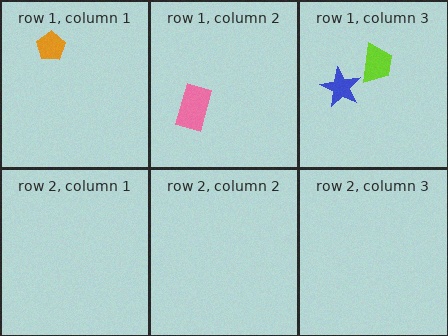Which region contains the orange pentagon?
The row 1, column 1 region.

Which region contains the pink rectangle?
The row 1, column 2 region.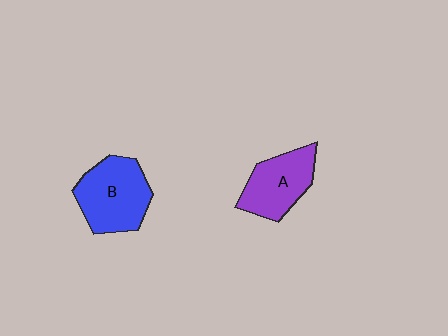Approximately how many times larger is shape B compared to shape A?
Approximately 1.2 times.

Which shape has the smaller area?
Shape A (purple).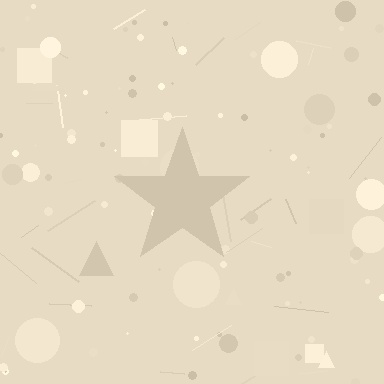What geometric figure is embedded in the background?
A star is embedded in the background.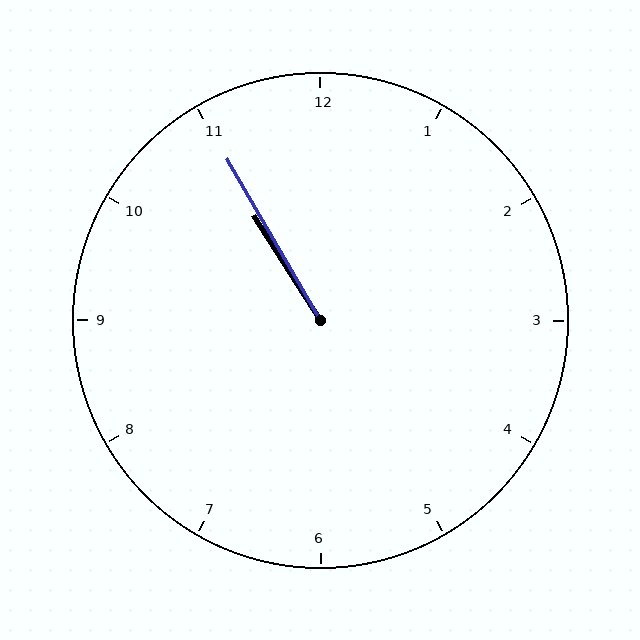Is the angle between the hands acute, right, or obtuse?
It is acute.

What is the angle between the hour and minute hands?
Approximately 2 degrees.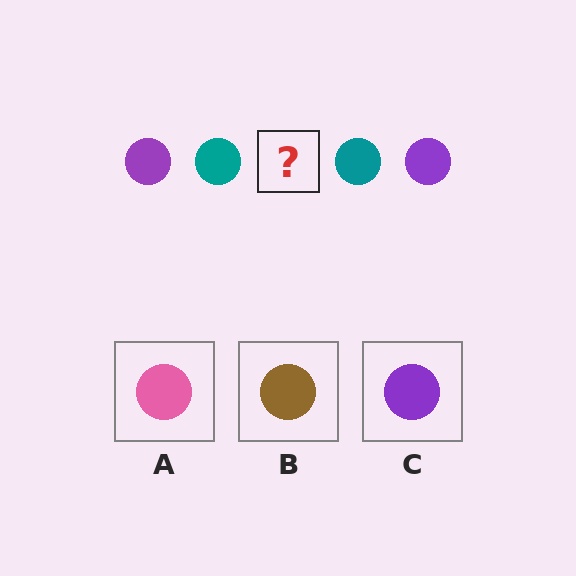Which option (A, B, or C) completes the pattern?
C.